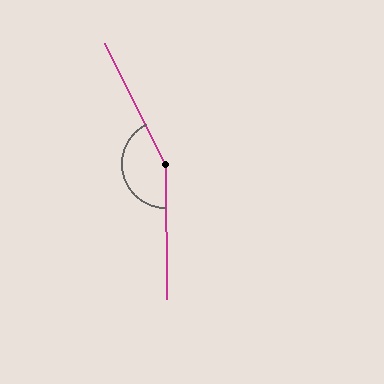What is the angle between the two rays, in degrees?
Approximately 154 degrees.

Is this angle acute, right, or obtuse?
It is obtuse.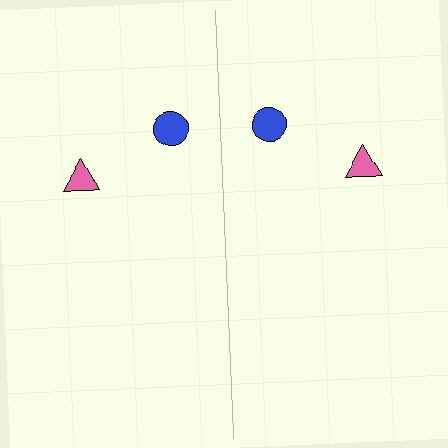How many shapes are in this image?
There are 4 shapes in this image.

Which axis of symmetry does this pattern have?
The pattern has a vertical axis of symmetry running through the center of the image.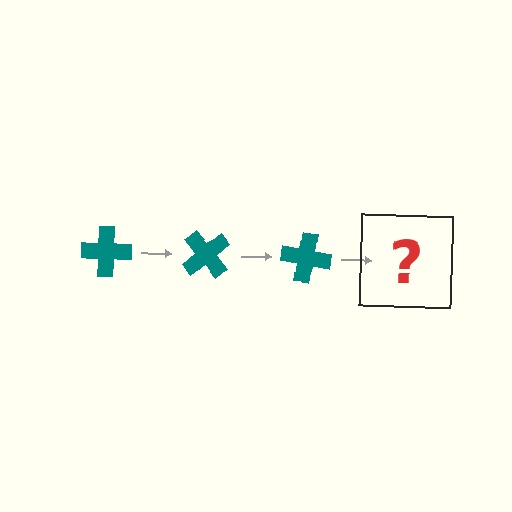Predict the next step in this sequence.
The next step is a teal cross rotated 150 degrees.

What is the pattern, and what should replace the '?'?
The pattern is that the cross rotates 50 degrees each step. The '?' should be a teal cross rotated 150 degrees.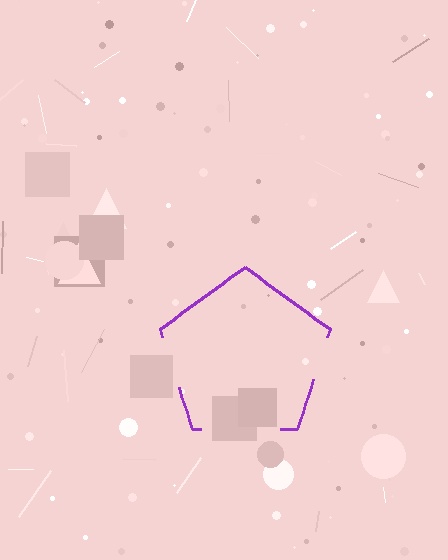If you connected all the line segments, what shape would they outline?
They would outline a pentagon.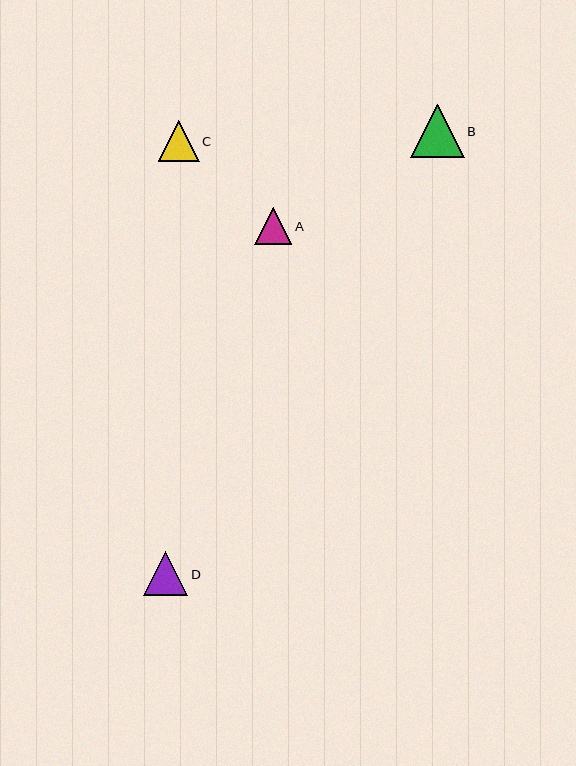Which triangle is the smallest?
Triangle A is the smallest with a size of approximately 37 pixels.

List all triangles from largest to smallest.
From largest to smallest: B, D, C, A.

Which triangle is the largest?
Triangle B is the largest with a size of approximately 54 pixels.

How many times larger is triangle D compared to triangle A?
Triangle D is approximately 1.2 times the size of triangle A.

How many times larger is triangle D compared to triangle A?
Triangle D is approximately 1.2 times the size of triangle A.